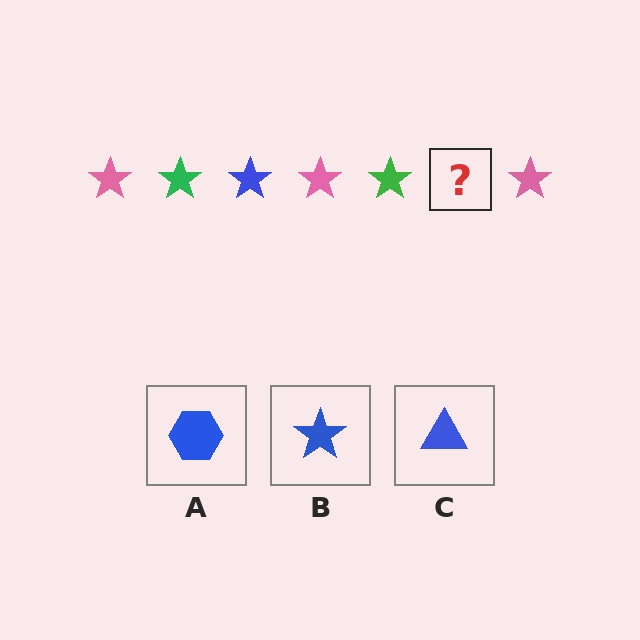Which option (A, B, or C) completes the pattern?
B.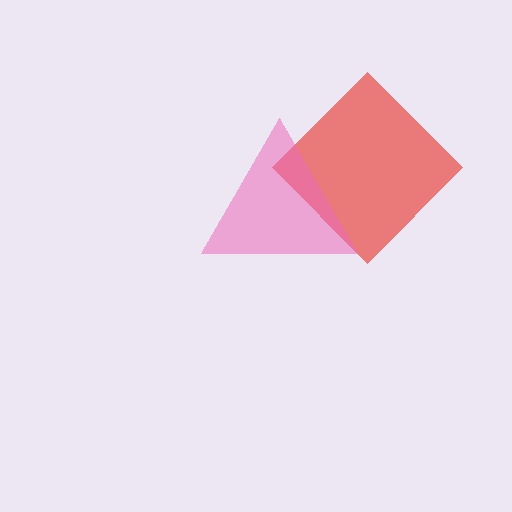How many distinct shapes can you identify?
There are 2 distinct shapes: a red diamond, a pink triangle.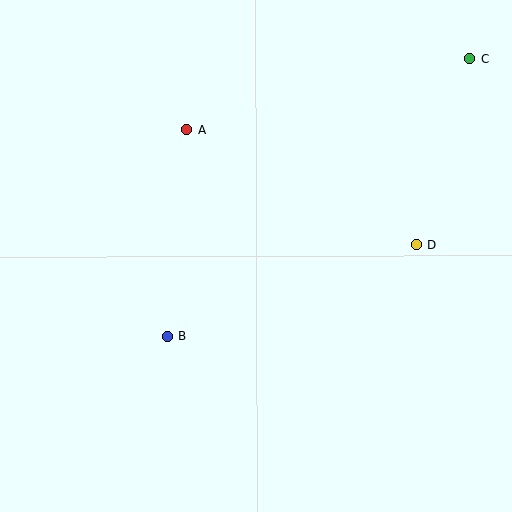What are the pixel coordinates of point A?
Point A is at (186, 130).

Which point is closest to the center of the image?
Point B at (167, 337) is closest to the center.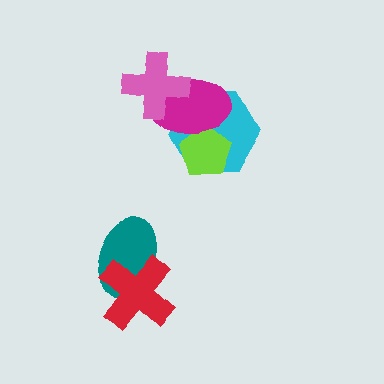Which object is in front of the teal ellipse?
The red cross is in front of the teal ellipse.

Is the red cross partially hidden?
No, no other shape covers it.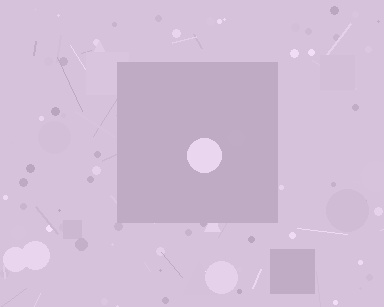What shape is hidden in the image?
A square is hidden in the image.